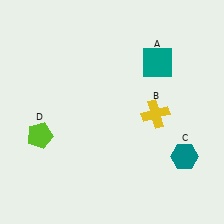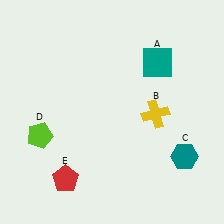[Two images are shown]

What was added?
A red pentagon (E) was added in Image 2.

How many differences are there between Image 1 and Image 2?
There is 1 difference between the two images.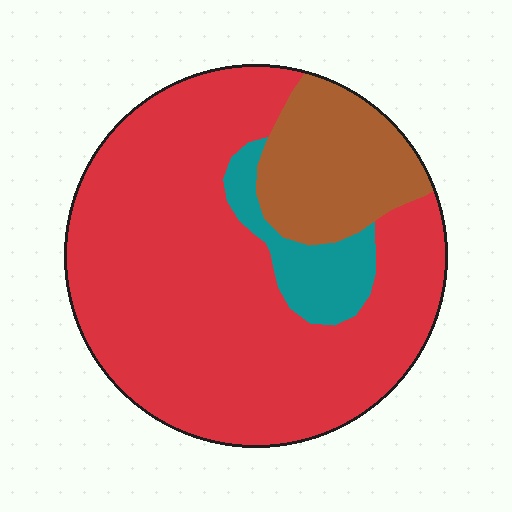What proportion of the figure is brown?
Brown covers 18% of the figure.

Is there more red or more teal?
Red.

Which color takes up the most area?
Red, at roughly 75%.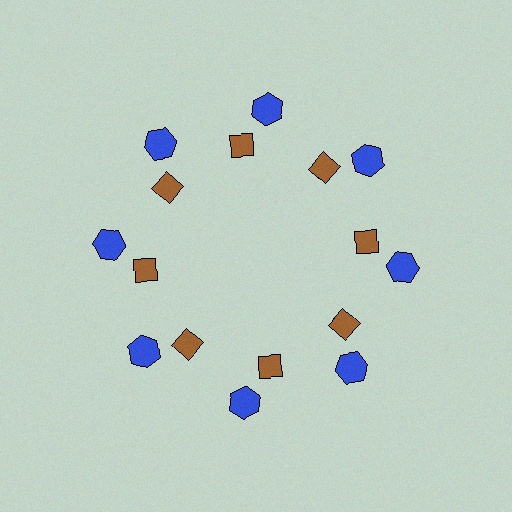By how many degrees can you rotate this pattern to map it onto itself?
The pattern maps onto itself every 45 degrees of rotation.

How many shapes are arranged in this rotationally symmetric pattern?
There are 16 shapes, arranged in 8 groups of 2.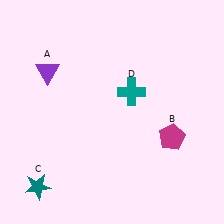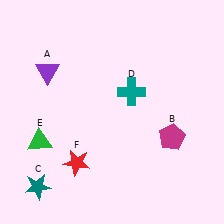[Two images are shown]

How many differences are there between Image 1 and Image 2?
There are 2 differences between the two images.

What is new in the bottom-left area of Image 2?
A green triangle (E) was added in the bottom-left area of Image 2.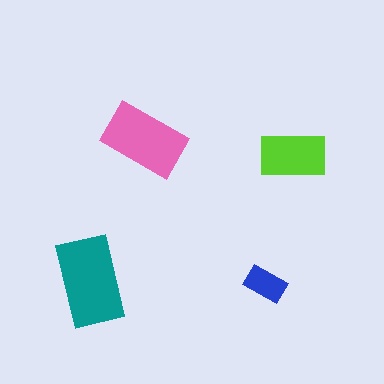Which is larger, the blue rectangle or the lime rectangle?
The lime one.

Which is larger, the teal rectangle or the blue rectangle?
The teal one.